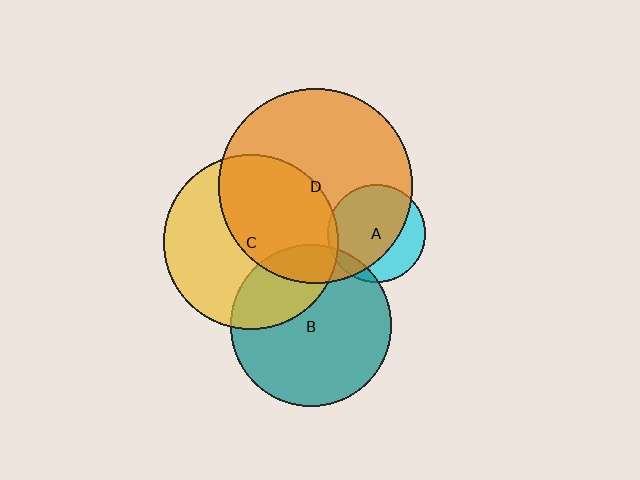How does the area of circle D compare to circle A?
Approximately 3.9 times.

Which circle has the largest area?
Circle D (orange).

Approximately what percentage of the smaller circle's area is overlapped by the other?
Approximately 10%.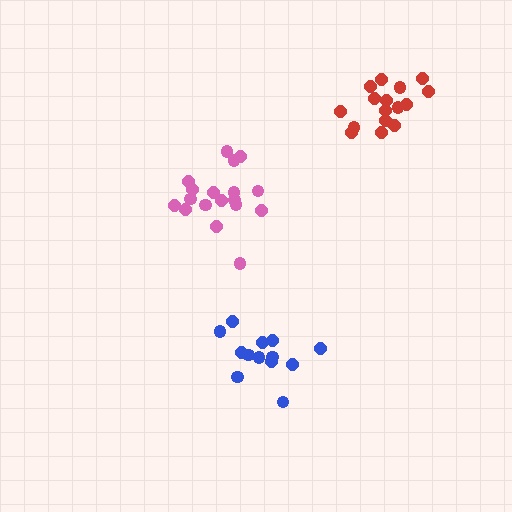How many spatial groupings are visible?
There are 3 spatial groupings.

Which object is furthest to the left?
The pink cluster is leftmost.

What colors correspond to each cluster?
The clusters are colored: pink, blue, red.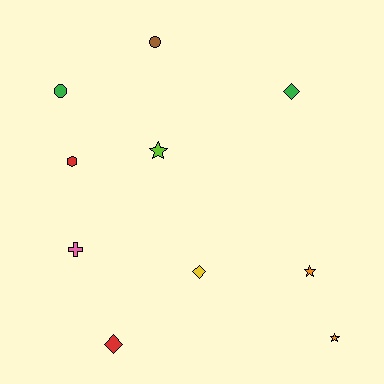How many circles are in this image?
There are 2 circles.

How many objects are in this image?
There are 10 objects.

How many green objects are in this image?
There are 2 green objects.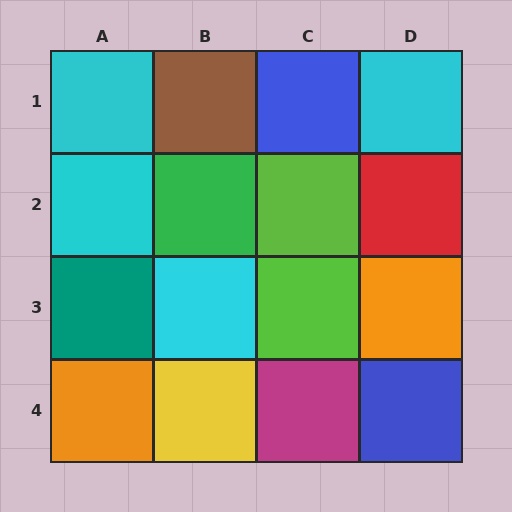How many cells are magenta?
1 cell is magenta.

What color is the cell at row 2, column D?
Red.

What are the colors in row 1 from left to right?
Cyan, brown, blue, cyan.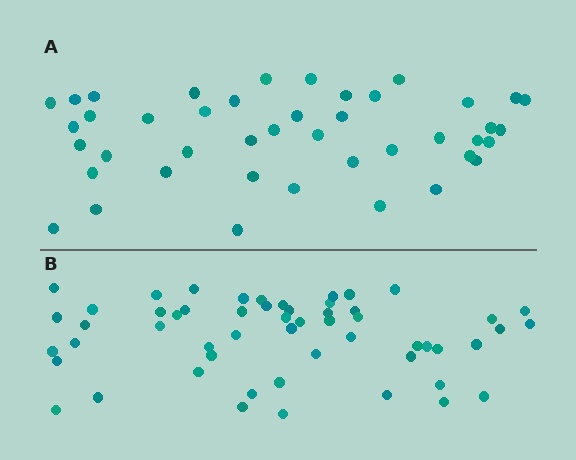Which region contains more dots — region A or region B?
Region B (the bottom region) has more dots.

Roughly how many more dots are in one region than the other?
Region B has roughly 12 or so more dots than region A.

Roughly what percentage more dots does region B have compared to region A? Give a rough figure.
About 30% more.